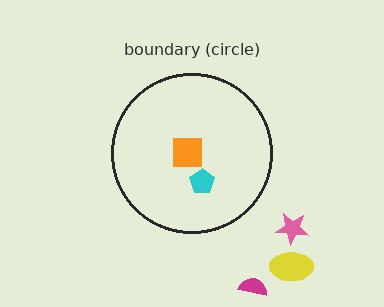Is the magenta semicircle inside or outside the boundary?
Outside.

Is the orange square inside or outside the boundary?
Inside.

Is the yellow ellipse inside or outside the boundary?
Outside.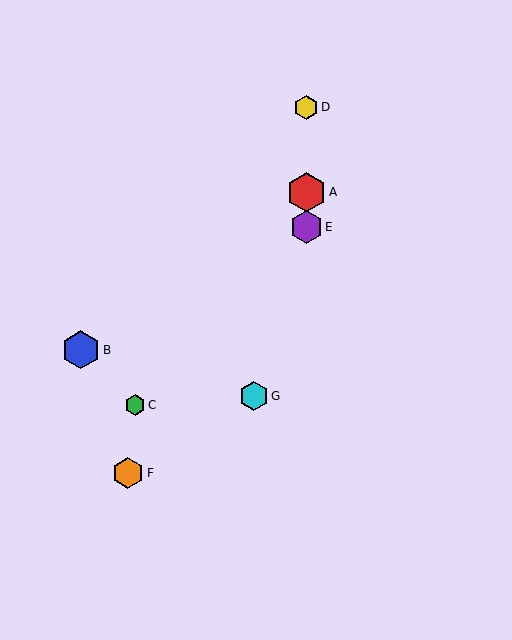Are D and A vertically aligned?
Yes, both are at x≈306.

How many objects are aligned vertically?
3 objects (A, D, E) are aligned vertically.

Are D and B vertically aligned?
No, D is at x≈306 and B is at x≈81.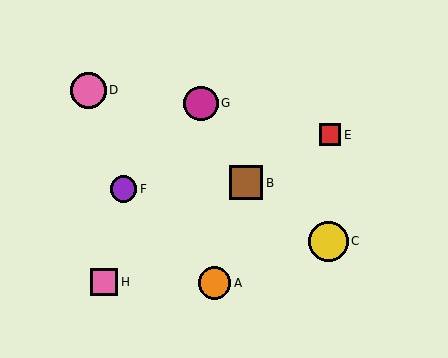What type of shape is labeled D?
Shape D is a pink circle.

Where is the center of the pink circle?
The center of the pink circle is at (89, 90).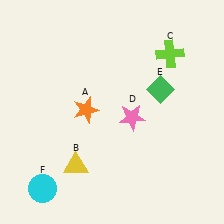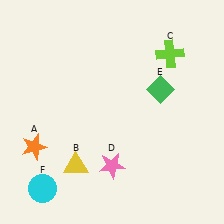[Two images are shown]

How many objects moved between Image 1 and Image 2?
2 objects moved between the two images.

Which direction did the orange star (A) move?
The orange star (A) moved left.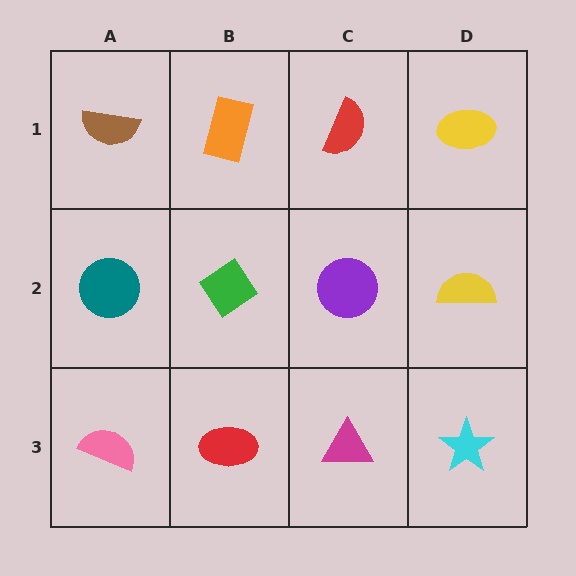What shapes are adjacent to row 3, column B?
A green diamond (row 2, column B), a pink semicircle (row 3, column A), a magenta triangle (row 3, column C).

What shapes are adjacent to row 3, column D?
A yellow semicircle (row 2, column D), a magenta triangle (row 3, column C).